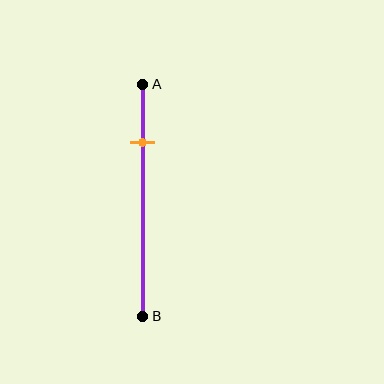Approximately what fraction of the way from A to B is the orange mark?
The orange mark is approximately 25% of the way from A to B.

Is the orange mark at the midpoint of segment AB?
No, the mark is at about 25% from A, not at the 50% midpoint.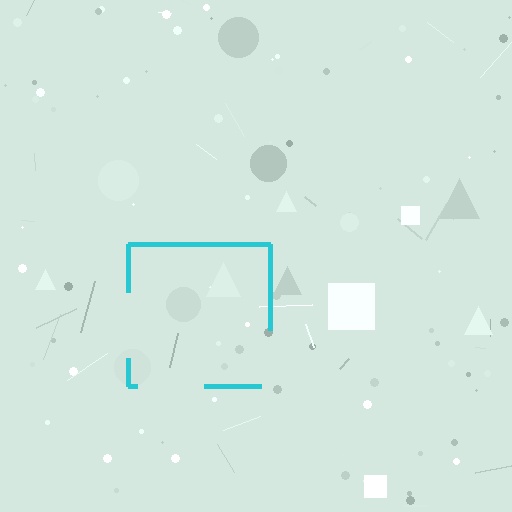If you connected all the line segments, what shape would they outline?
They would outline a square.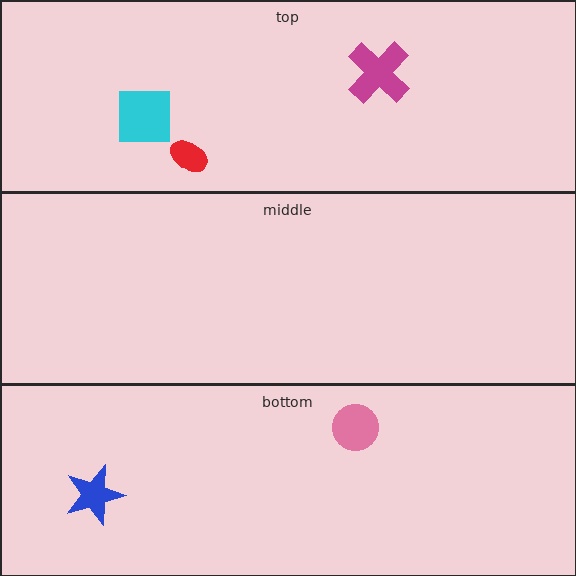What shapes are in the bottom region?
The pink circle, the blue star.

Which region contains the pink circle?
The bottom region.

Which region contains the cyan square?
The top region.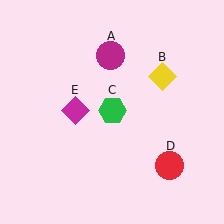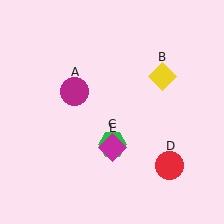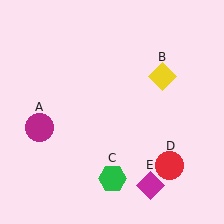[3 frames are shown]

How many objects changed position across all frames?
3 objects changed position: magenta circle (object A), green hexagon (object C), magenta diamond (object E).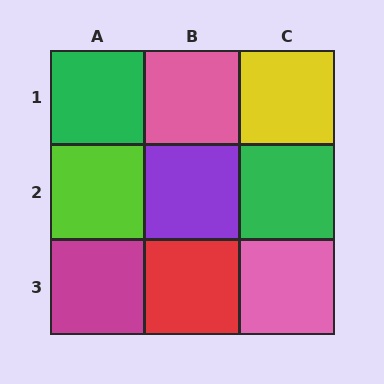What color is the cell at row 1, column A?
Green.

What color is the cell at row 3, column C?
Pink.